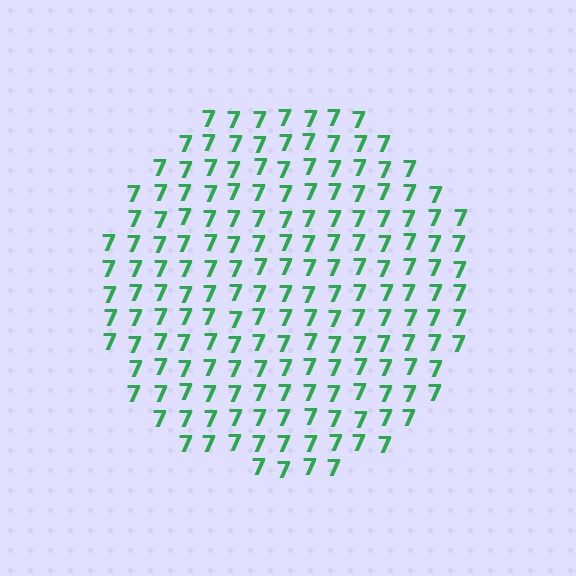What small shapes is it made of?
It is made of small digit 7's.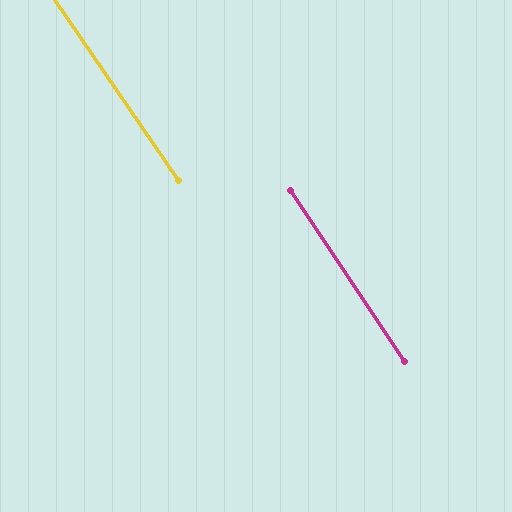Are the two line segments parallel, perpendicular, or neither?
Parallel — their directions differ by only 0.5°.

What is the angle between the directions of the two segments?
Approximately 1 degree.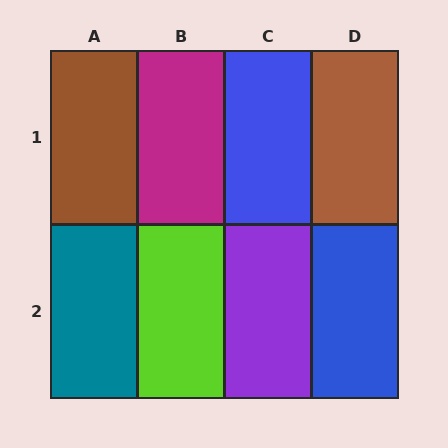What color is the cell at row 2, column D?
Blue.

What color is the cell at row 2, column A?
Teal.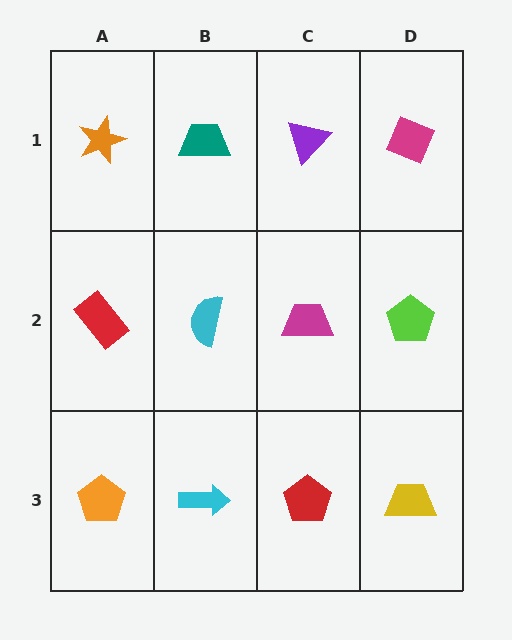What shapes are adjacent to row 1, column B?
A cyan semicircle (row 2, column B), an orange star (row 1, column A), a purple triangle (row 1, column C).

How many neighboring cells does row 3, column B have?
3.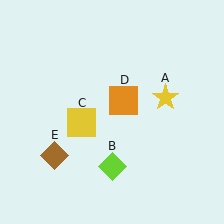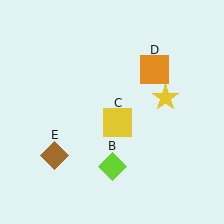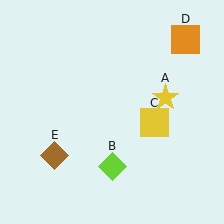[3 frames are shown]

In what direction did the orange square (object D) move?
The orange square (object D) moved up and to the right.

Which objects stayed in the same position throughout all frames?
Yellow star (object A) and lime diamond (object B) and brown diamond (object E) remained stationary.